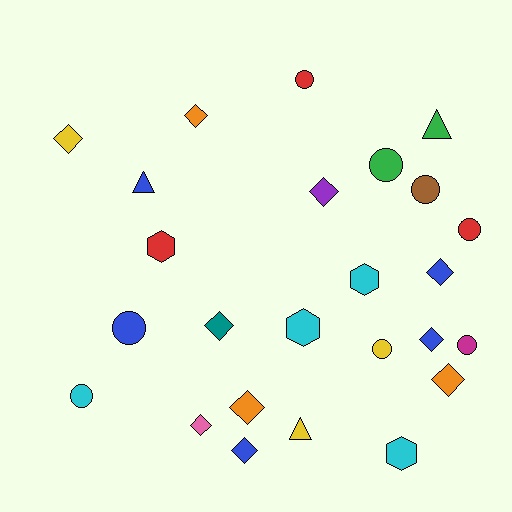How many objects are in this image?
There are 25 objects.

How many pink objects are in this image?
There is 1 pink object.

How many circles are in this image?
There are 8 circles.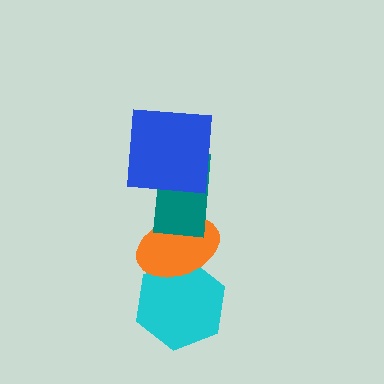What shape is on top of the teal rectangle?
The blue square is on top of the teal rectangle.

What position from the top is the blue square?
The blue square is 1st from the top.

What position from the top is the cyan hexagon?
The cyan hexagon is 4th from the top.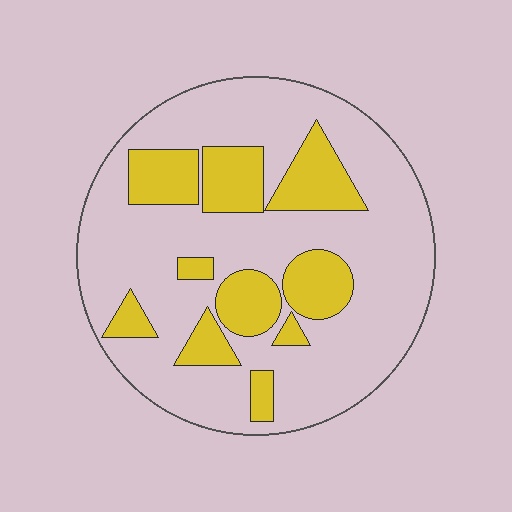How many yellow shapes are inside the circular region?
10.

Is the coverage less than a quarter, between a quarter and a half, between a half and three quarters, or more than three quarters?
Between a quarter and a half.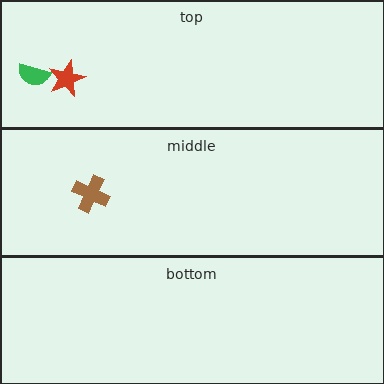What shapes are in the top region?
The red star, the green semicircle.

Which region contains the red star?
The top region.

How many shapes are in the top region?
2.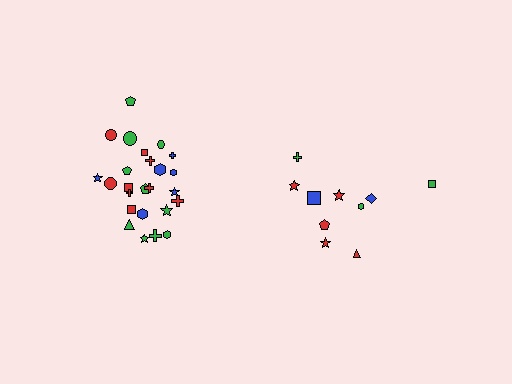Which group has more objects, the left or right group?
The left group.